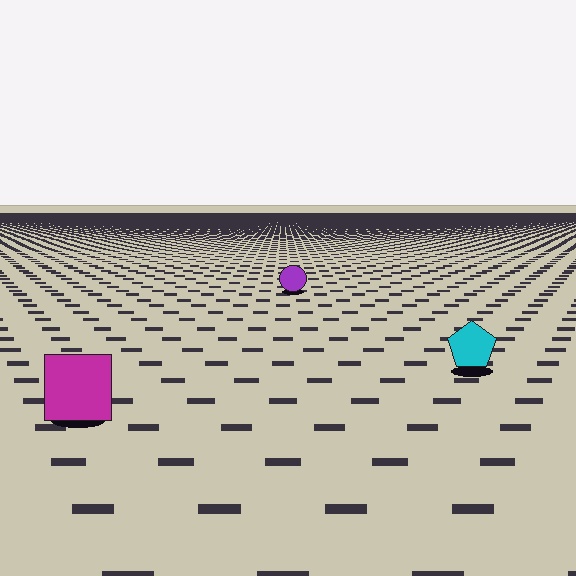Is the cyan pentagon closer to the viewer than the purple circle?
Yes. The cyan pentagon is closer — you can tell from the texture gradient: the ground texture is coarser near it.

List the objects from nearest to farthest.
From nearest to farthest: the magenta square, the cyan pentagon, the purple circle.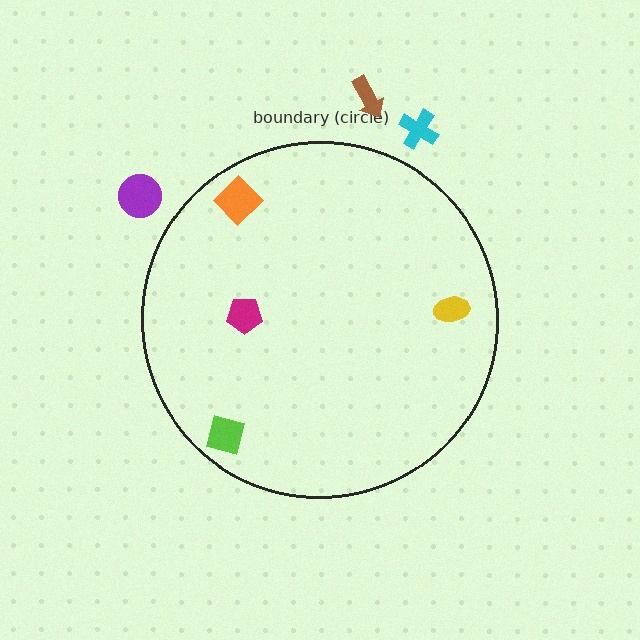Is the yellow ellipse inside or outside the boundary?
Inside.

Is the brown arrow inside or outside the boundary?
Outside.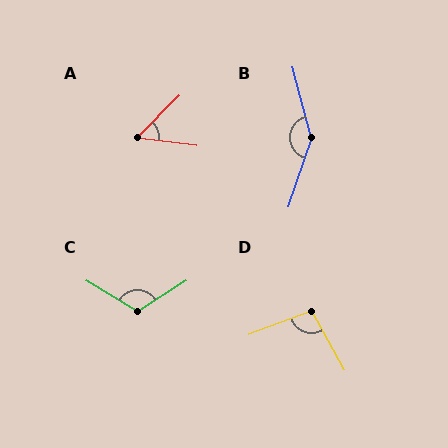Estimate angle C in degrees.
Approximately 117 degrees.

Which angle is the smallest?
A, at approximately 52 degrees.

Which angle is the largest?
B, at approximately 147 degrees.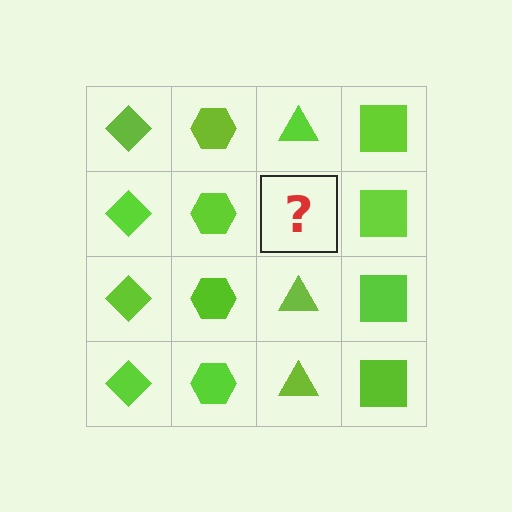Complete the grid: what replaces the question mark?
The question mark should be replaced with a lime triangle.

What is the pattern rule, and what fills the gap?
The rule is that each column has a consistent shape. The gap should be filled with a lime triangle.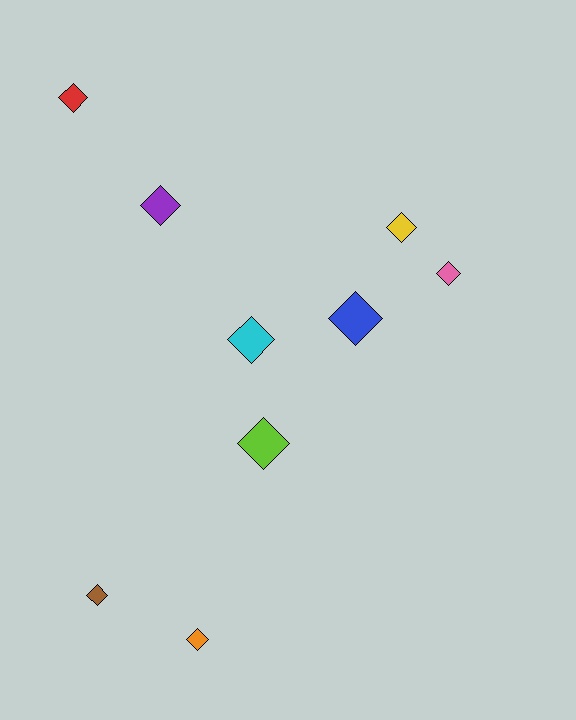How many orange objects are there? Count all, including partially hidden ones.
There is 1 orange object.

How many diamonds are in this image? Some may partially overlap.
There are 9 diamonds.